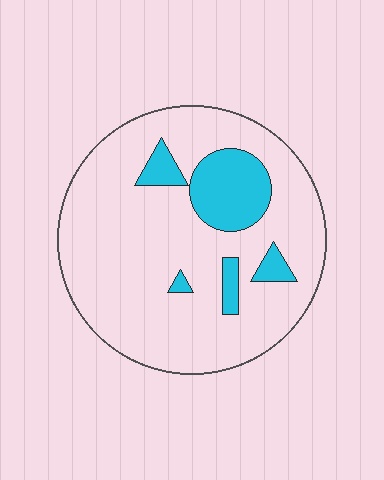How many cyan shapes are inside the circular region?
5.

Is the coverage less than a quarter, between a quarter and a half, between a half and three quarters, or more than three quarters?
Less than a quarter.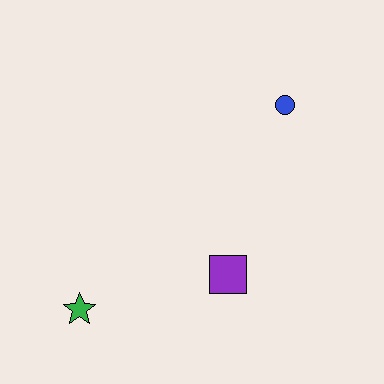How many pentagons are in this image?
There are no pentagons.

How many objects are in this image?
There are 3 objects.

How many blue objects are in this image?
There is 1 blue object.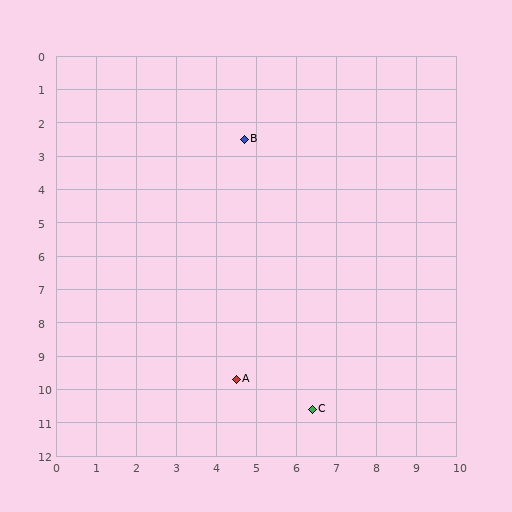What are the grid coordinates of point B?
Point B is at approximately (4.7, 2.5).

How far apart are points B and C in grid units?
Points B and C are about 8.3 grid units apart.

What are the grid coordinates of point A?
Point A is at approximately (4.5, 9.7).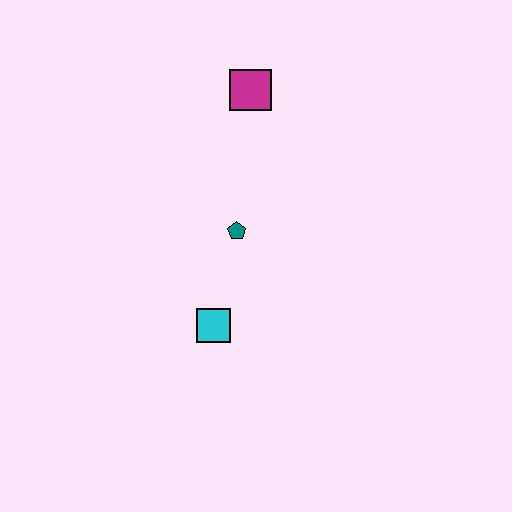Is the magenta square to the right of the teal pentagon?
Yes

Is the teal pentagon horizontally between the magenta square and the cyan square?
Yes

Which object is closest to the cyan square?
The teal pentagon is closest to the cyan square.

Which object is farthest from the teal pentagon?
The magenta square is farthest from the teal pentagon.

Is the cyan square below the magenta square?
Yes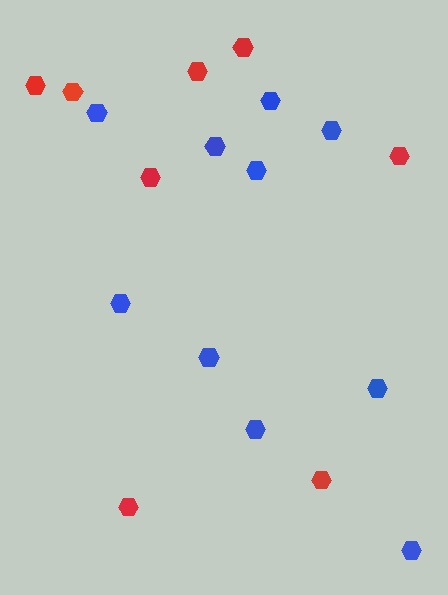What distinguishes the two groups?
There are 2 groups: one group of blue hexagons (10) and one group of red hexagons (8).